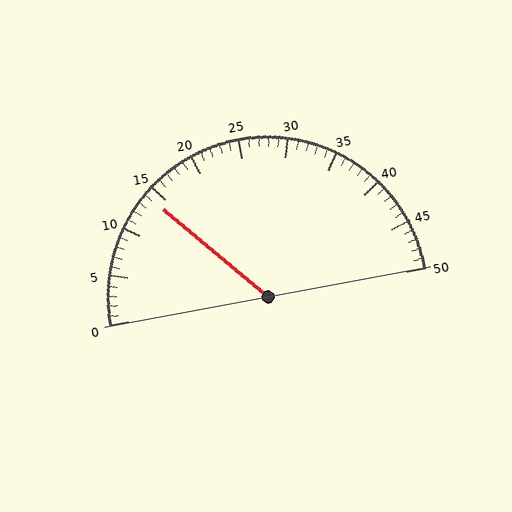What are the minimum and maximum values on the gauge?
The gauge ranges from 0 to 50.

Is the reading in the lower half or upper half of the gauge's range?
The reading is in the lower half of the range (0 to 50).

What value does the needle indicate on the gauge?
The needle indicates approximately 14.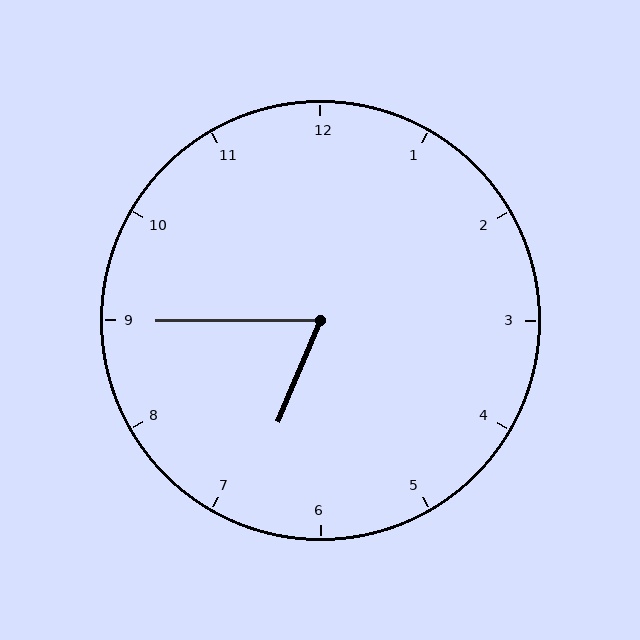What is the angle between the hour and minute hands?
Approximately 68 degrees.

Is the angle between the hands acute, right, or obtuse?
It is acute.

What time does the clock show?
6:45.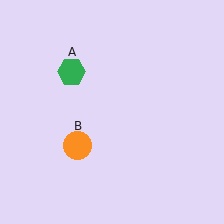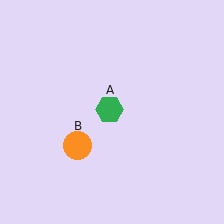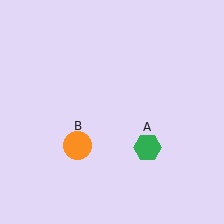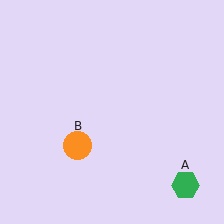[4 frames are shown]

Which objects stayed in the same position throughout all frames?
Orange circle (object B) remained stationary.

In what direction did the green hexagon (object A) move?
The green hexagon (object A) moved down and to the right.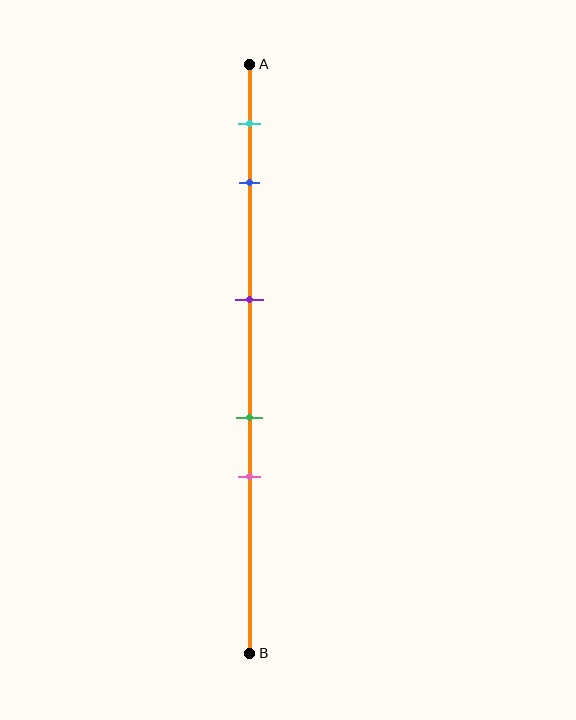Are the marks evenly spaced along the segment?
No, the marks are not evenly spaced.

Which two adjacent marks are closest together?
The green and pink marks are the closest adjacent pair.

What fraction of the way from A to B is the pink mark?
The pink mark is approximately 70% (0.7) of the way from A to B.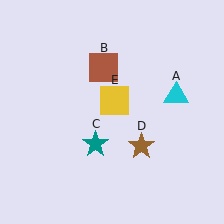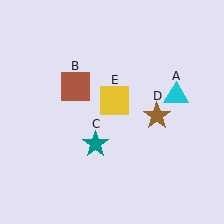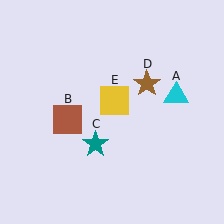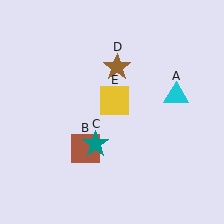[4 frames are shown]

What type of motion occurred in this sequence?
The brown square (object B), brown star (object D) rotated counterclockwise around the center of the scene.